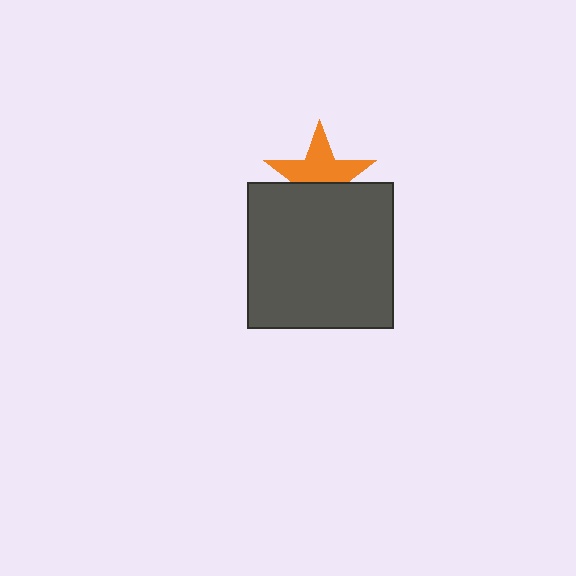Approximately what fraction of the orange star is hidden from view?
Roughly 42% of the orange star is hidden behind the dark gray square.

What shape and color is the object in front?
The object in front is a dark gray square.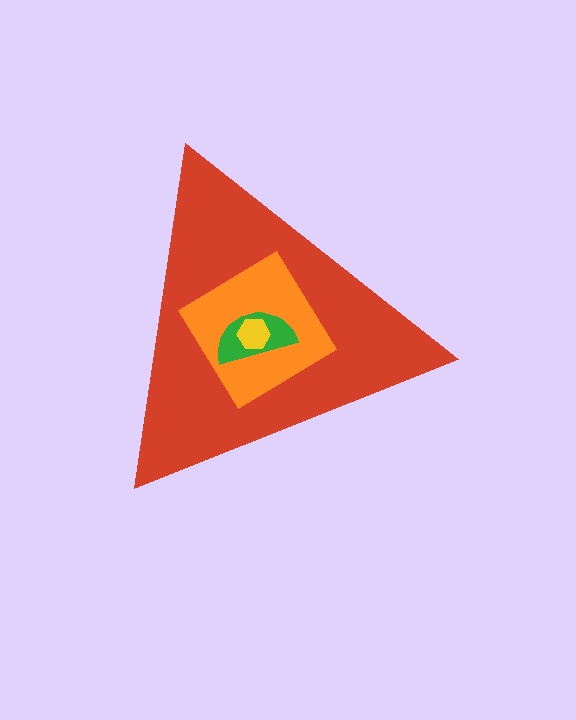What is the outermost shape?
The red triangle.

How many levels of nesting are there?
4.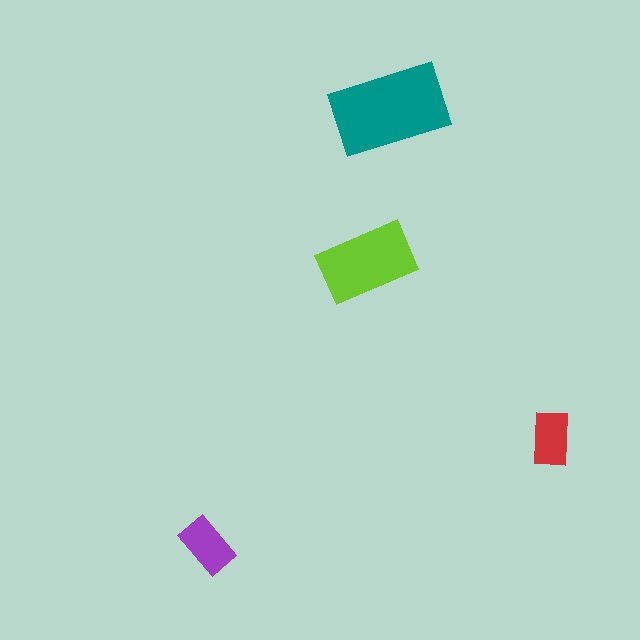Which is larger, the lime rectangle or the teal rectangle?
The teal one.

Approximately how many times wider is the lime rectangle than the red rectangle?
About 2 times wider.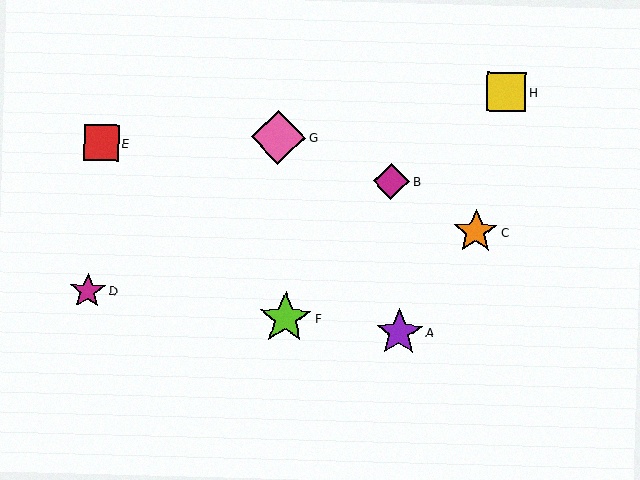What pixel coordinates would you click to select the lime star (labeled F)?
Click at (285, 318) to select the lime star F.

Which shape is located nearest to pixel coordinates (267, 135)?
The pink diamond (labeled G) at (278, 137) is nearest to that location.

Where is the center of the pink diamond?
The center of the pink diamond is at (278, 137).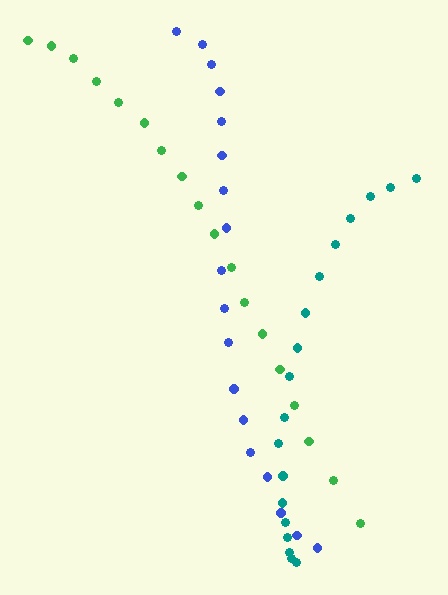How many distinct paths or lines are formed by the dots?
There are 3 distinct paths.